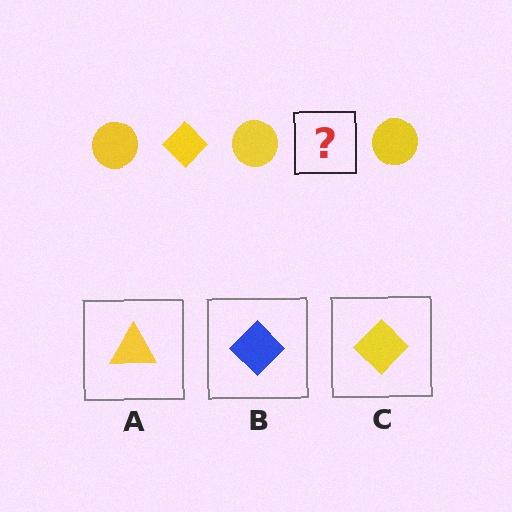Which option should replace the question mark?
Option C.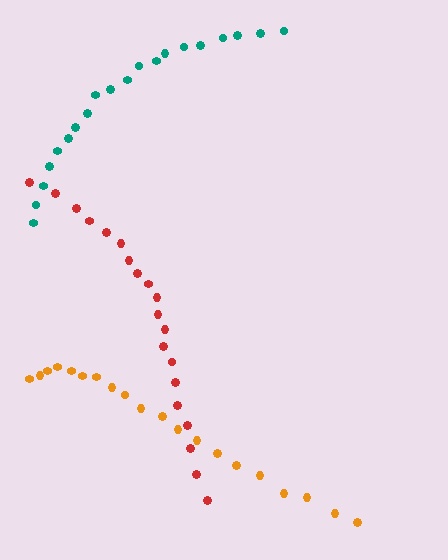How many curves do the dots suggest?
There are 3 distinct paths.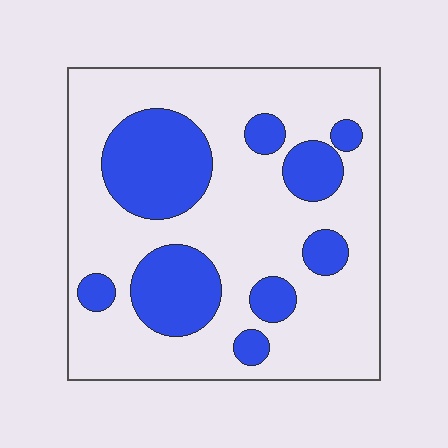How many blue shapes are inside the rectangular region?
9.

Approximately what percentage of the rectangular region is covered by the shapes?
Approximately 30%.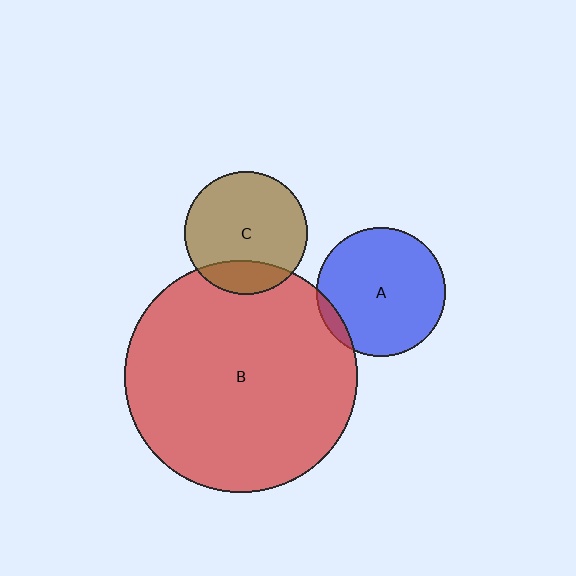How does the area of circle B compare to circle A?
Approximately 3.2 times.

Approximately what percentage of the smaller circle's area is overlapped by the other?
Approximately 5%.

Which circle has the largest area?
Circle B (red).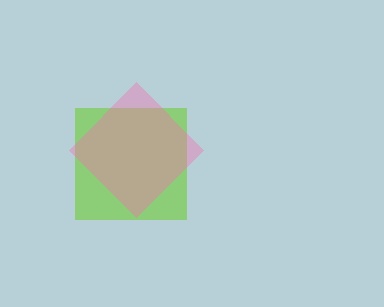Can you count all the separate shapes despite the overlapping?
Yes, there are 2 separate shapes.